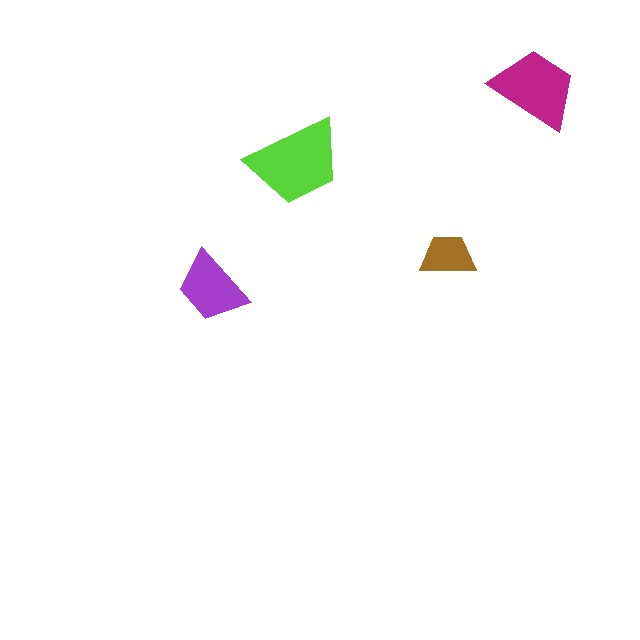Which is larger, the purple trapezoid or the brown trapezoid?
The purple one.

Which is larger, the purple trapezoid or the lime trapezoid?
The lime one.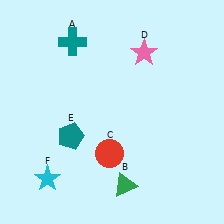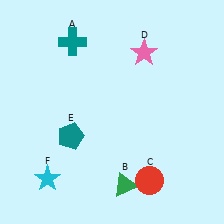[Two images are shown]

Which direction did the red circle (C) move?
The red circle (C) moved right.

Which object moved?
The red circle (C) moved right.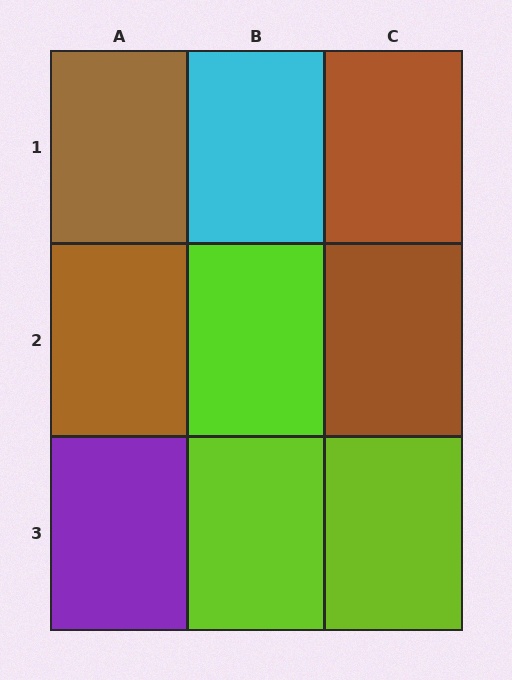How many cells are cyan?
1 cell is cyan.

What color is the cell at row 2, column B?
Lime.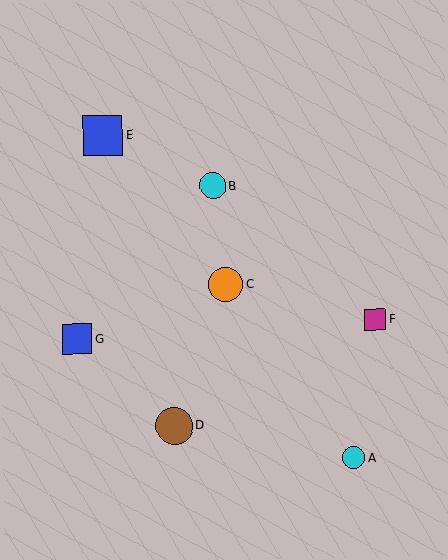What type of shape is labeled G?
Shape G is a blue square.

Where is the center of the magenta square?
The center of the magenta square is at (375, 320).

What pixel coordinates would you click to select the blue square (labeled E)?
Click at (103, 135) to select the blue square E.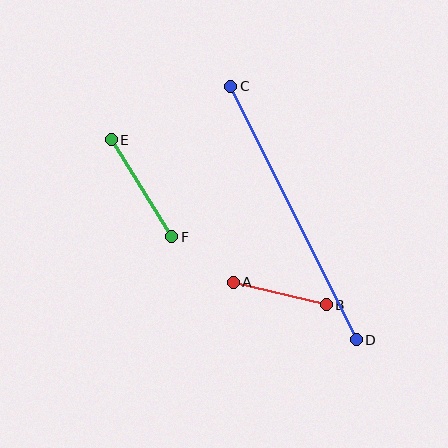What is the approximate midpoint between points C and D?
The midpoint is at approximately (294, 213) pixels.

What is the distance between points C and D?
The distance is approximately 283 pixels.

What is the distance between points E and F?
The distance is approximately 115 pixels.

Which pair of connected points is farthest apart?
Points C and D are farthest apart.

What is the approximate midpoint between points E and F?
The midpoint is at approximately (141, 188) pixels.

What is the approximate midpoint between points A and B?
The midpoint is at approximately (280, 294) pixels.